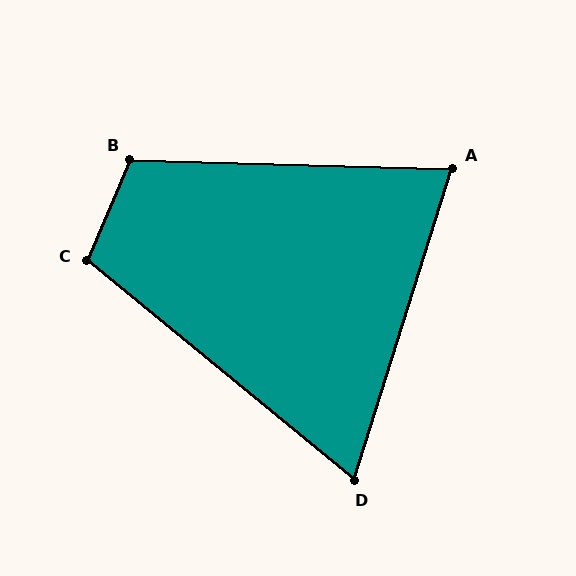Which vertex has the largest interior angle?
B, at approximately 112 degrees.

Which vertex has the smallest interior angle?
D, at approximately 68 degrees.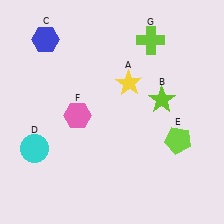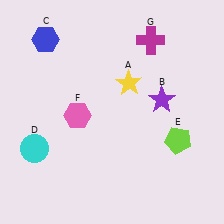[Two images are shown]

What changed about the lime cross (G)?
In Image 1, G is lime. In Image 2, it changed to magenta.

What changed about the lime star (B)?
In Image 1, B is lime. In Image 2, it changed to purple.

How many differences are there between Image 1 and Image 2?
There are 2 differences between the two images.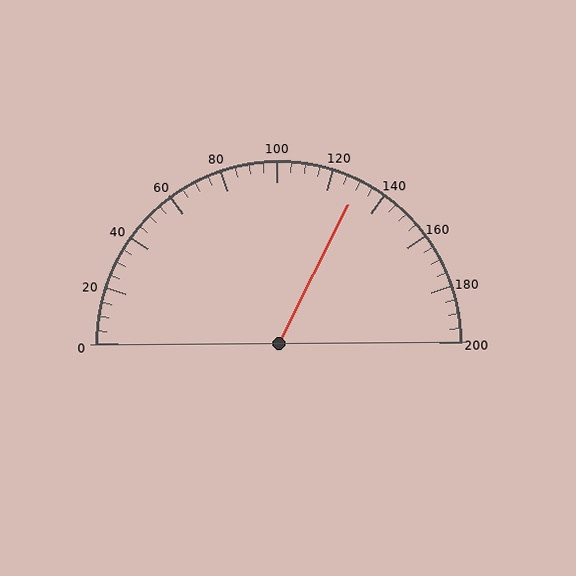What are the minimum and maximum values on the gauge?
The gauge ranges from 0 to 200.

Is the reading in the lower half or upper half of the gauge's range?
The reading is in the upper half of the range (0 to 200).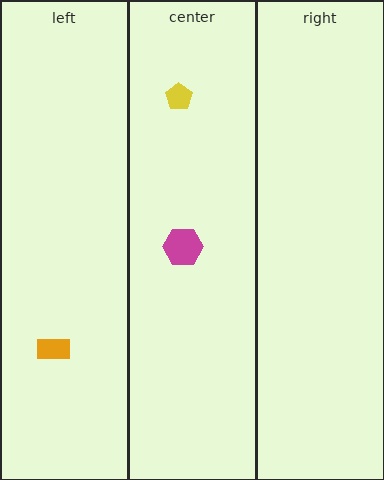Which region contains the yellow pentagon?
The center region.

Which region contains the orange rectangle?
The left region.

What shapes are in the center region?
The yellow pentagon, the magenta hexagon.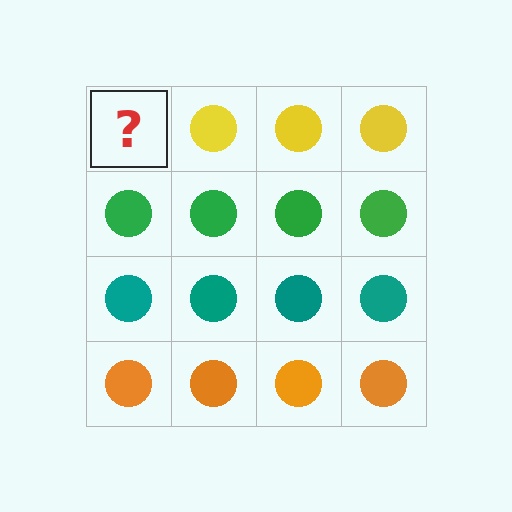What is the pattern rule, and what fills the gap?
The rule is that each row has a consistent color. The gap should be filled with a yellow circle.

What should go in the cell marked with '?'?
The missing cell should contain a yellow circle.